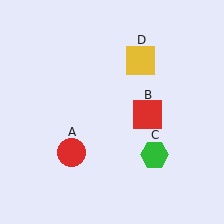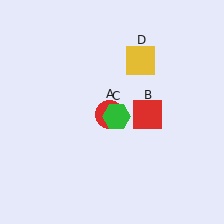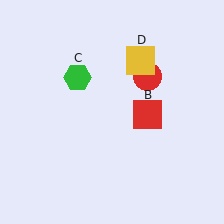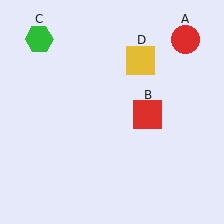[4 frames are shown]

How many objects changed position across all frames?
2 objects changed position: red circle (object A), green hexagon (object C).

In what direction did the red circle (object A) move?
The red circle (object A) moved up and to the right.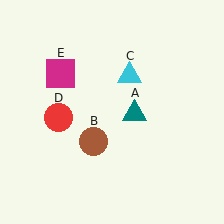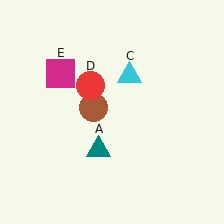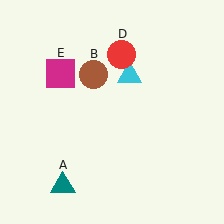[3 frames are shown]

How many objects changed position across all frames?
3 objects changed position: teal triangle (object A), brown circle (object B), red circle (object D).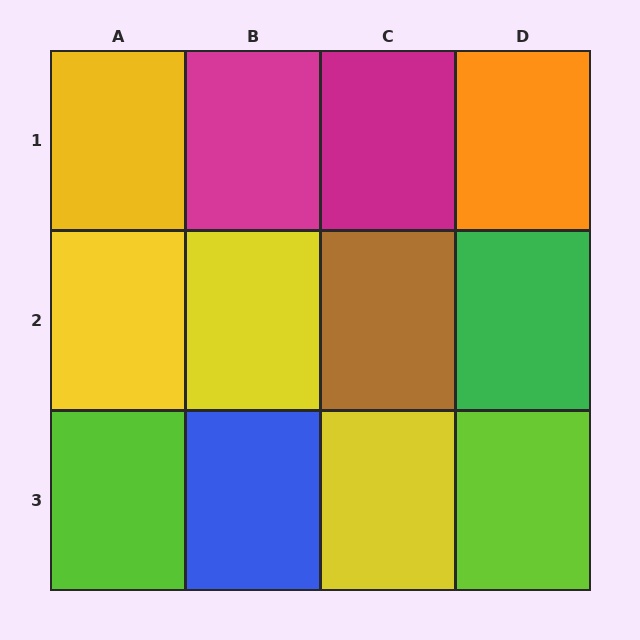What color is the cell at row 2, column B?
Yellow.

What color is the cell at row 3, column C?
Yellow.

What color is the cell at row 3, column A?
Lime.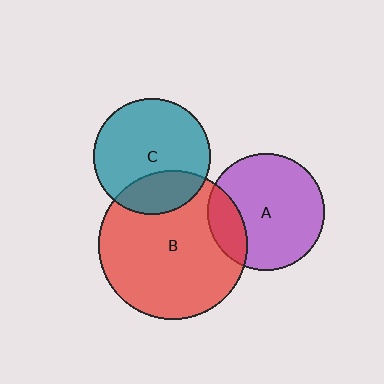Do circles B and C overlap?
Yes.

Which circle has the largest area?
Circle B (red).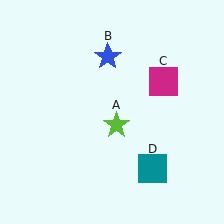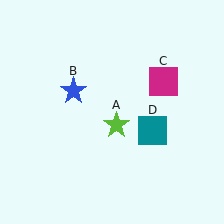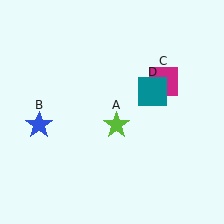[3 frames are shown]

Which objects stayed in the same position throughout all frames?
Lime star (object A) and magenta square (object C) remained stationary.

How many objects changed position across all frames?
2 objects changed position: blue star (object B), teal square (object D).